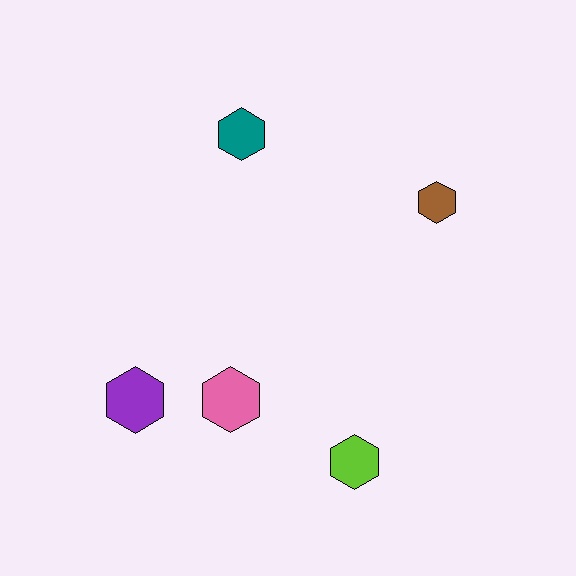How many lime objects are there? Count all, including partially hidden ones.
There is 1 lime object.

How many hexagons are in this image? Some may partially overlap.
There are 5 hexagons.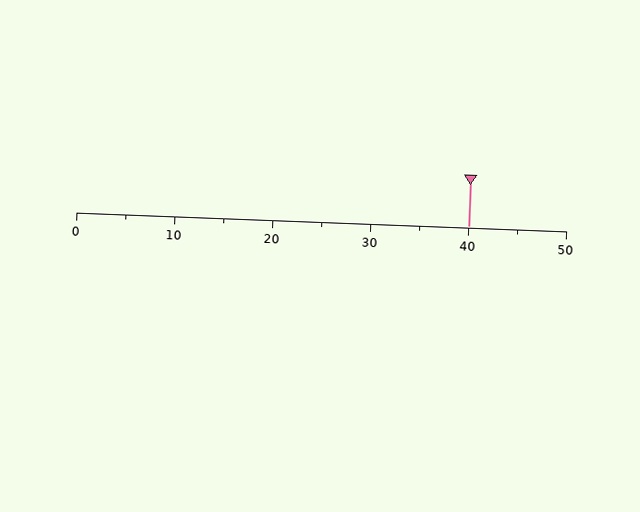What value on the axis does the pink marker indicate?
The marker indicates approximately 40.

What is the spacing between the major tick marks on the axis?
The major ticks are spaced 10 apart.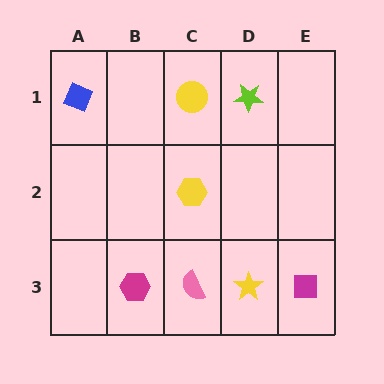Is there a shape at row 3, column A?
No, that cell is empty.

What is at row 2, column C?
A yellow hexagon.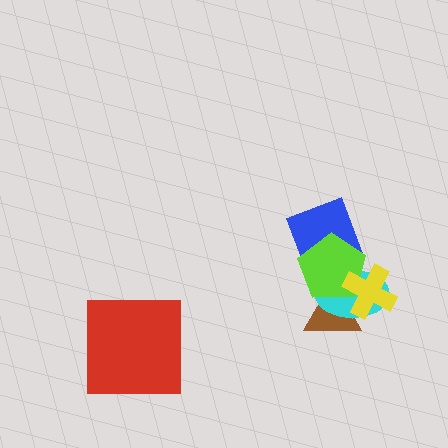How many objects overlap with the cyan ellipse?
3 objects overlap with the cyan ellipse.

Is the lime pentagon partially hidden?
Yes, it is partially covered by another shape.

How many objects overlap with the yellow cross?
3 objects overlap with the yellow cross.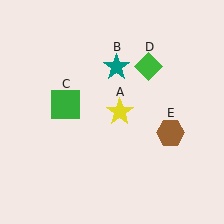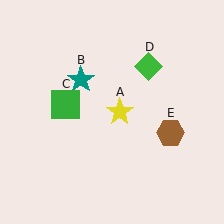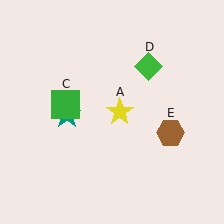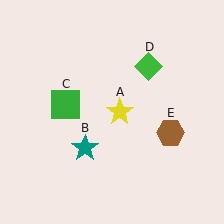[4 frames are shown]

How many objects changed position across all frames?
1 object changed position: teal star (object B).